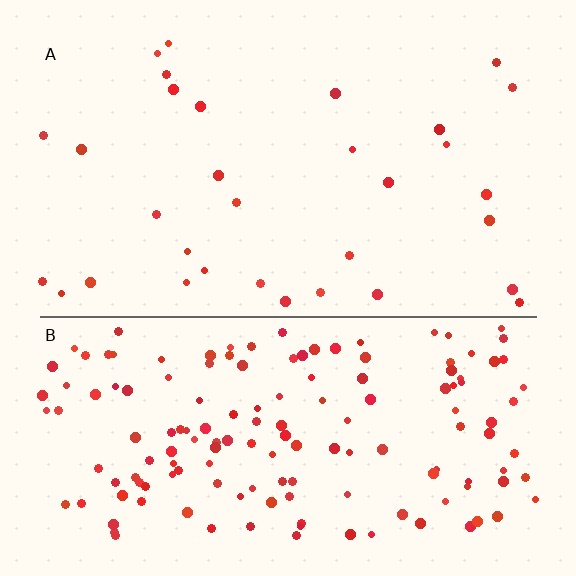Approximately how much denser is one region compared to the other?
Approximately 4.9× — region B over region A.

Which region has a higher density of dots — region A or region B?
B (the bottom).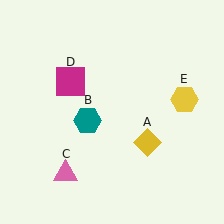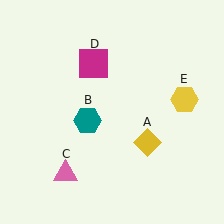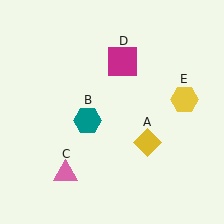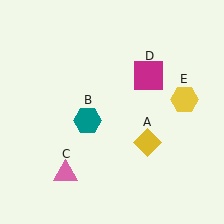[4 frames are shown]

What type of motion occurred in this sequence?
The magenta square (object D) rotated clockwise around the center of the scene.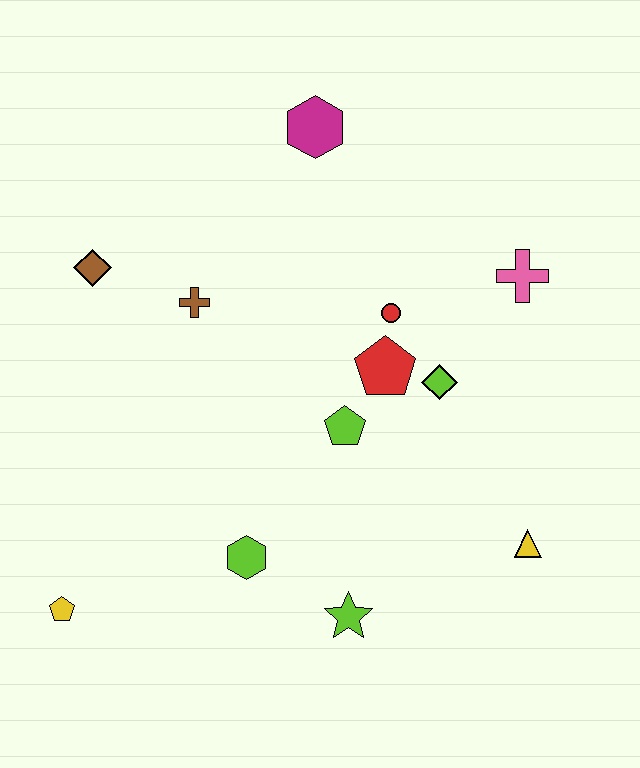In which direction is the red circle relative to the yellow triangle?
The red circle is above the yellow triangle.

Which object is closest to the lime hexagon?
The lime star is closest to the lime hexagon.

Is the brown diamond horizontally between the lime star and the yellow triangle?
No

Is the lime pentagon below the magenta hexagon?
Yes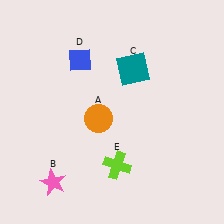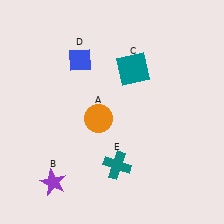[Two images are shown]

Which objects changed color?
B changed from pink to purple. E changed from lime to teal.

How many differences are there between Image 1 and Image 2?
There are 2 differences between the two images.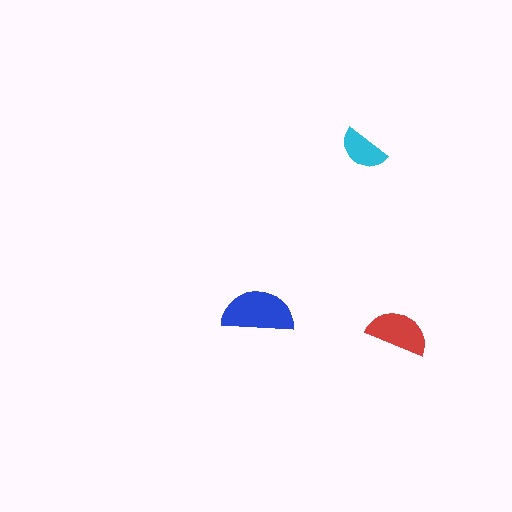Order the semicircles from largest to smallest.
the blue one, the red one, the cyan one.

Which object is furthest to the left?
The blue semicircle is leftmost.